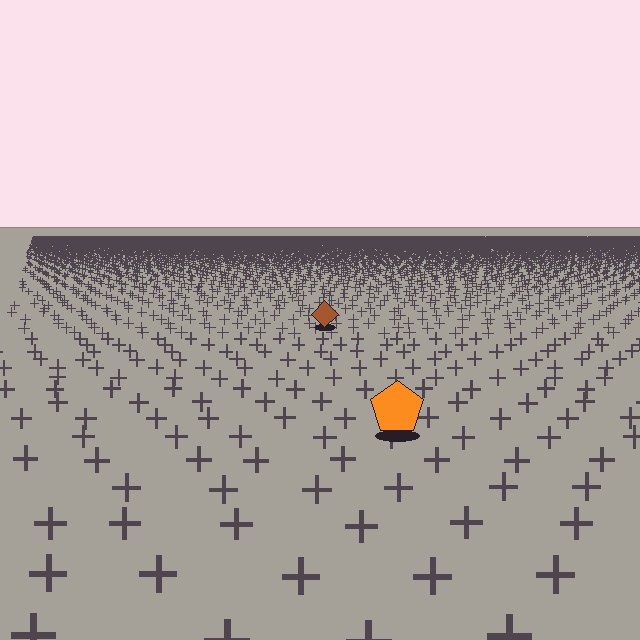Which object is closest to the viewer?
The orange pentagon is closest. The texture marks near it are larger and more spread out.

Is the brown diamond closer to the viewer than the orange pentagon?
No. The orange pentagon is closer — you can tell from the texture gradient: the ground texture is coarser near it.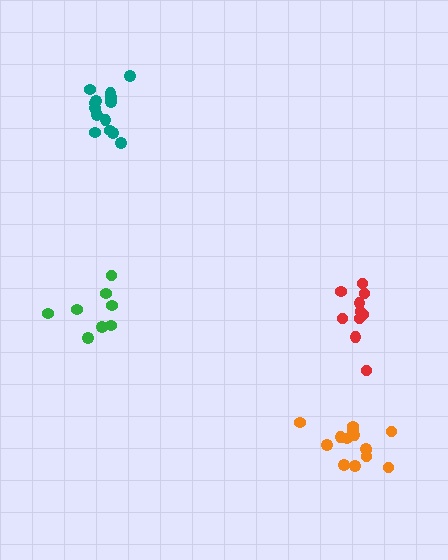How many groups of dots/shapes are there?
There are 4 groups.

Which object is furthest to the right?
The red cluster is rightmost.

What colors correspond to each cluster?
The clusters are colored: green, red, teal, orange.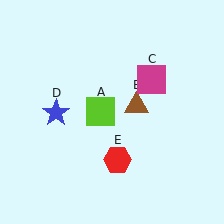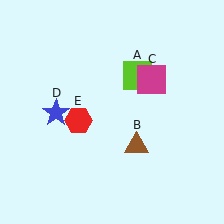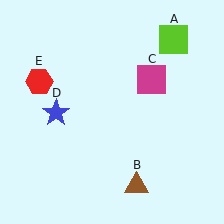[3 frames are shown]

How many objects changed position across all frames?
3 objects changed position: lime square (object A), brown triangle (object B), red hexagon (object E).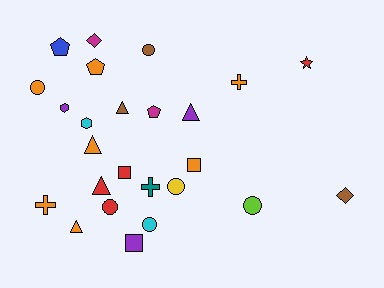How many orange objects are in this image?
There are 7 orange objects.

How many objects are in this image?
There are 25 objects.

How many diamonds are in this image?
There are 2 diamonds.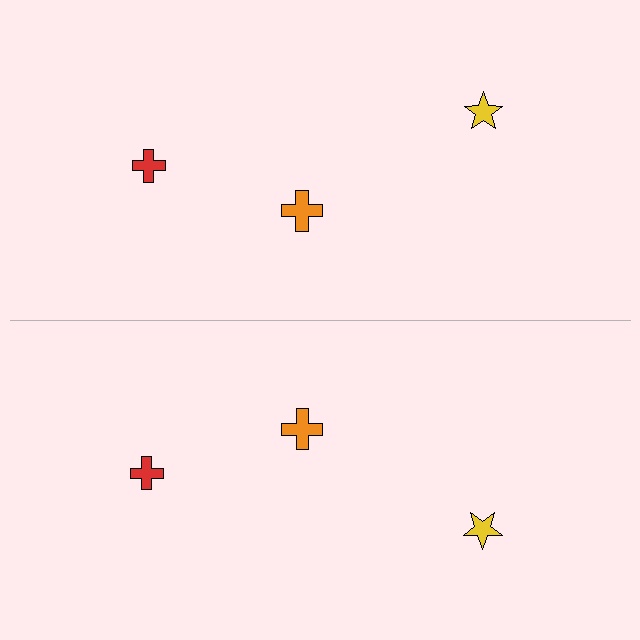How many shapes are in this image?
There are 6 shapes in this image.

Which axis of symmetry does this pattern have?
The pattern has a horizontal axis of symmetry running through the center of the image.